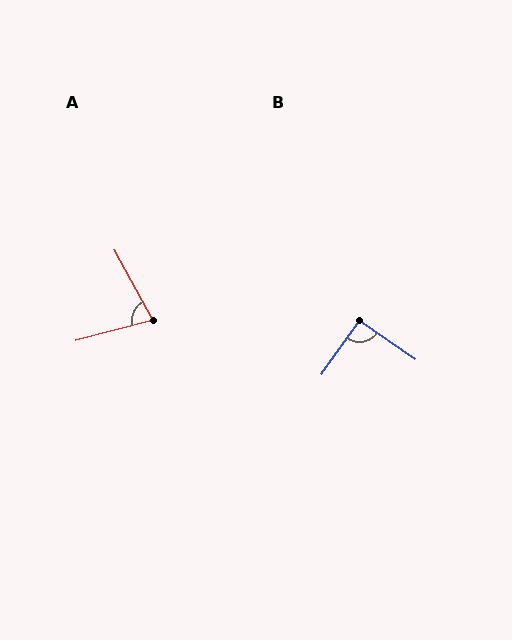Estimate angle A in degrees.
Approximately 76 degrees.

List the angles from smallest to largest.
A (76°), B (90°).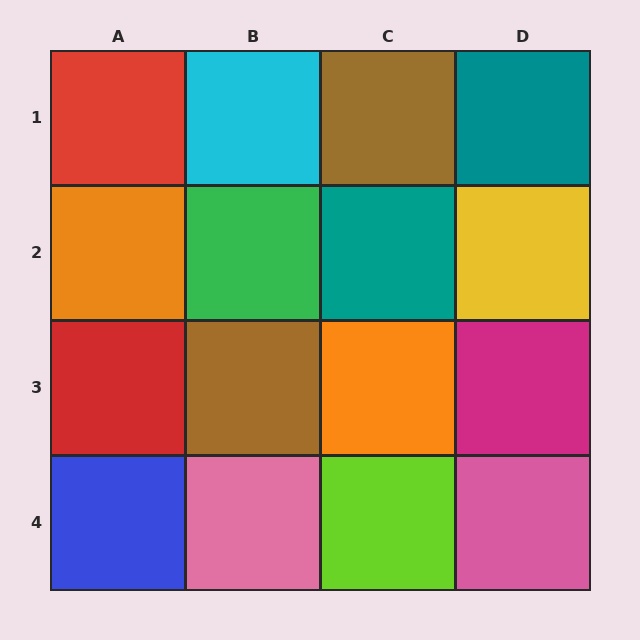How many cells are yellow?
1 cell is yellow.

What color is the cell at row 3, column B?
Brown.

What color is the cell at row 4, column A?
Blue.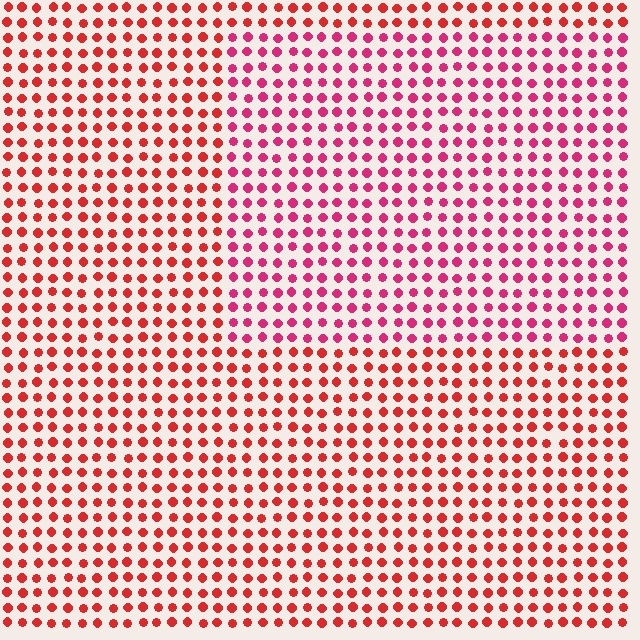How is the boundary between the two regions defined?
The boundary is defined purely by a slight shift in hue (about 27 degrees). Spacing, size, and orientation are identical on both sides.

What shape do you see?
I see a rectangle.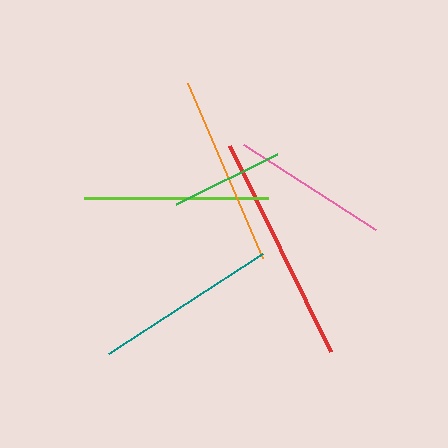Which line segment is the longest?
The red line is the longest at approximately 229 pixels.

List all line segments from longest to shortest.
From longest to shortest: red, orange, lime, teal, pink, green.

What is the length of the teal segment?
The teal segment is approximately 183 pixels long.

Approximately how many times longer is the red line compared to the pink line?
The red line is approximately 1.5 times the length of the pink line.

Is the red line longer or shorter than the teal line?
The red line is longer than the teal line.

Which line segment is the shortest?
The green line is the shortest at approximately 112 pixels.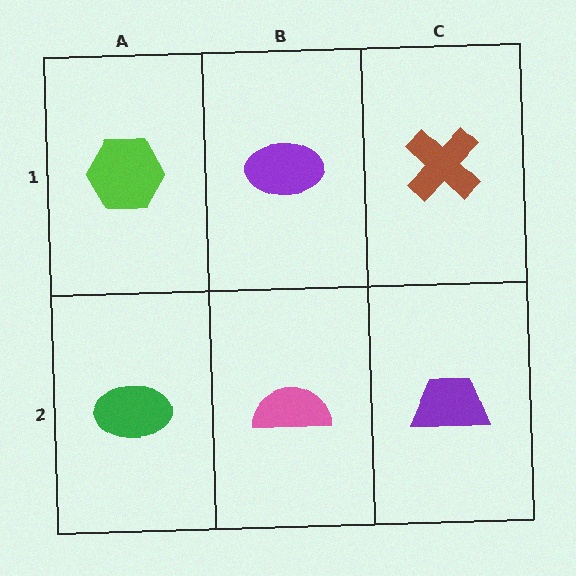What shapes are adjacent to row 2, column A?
A lime hexagon (row 1, column A), a pink semicircle (row 2, column B).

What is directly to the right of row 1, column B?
A brown cross.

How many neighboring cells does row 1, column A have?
2.